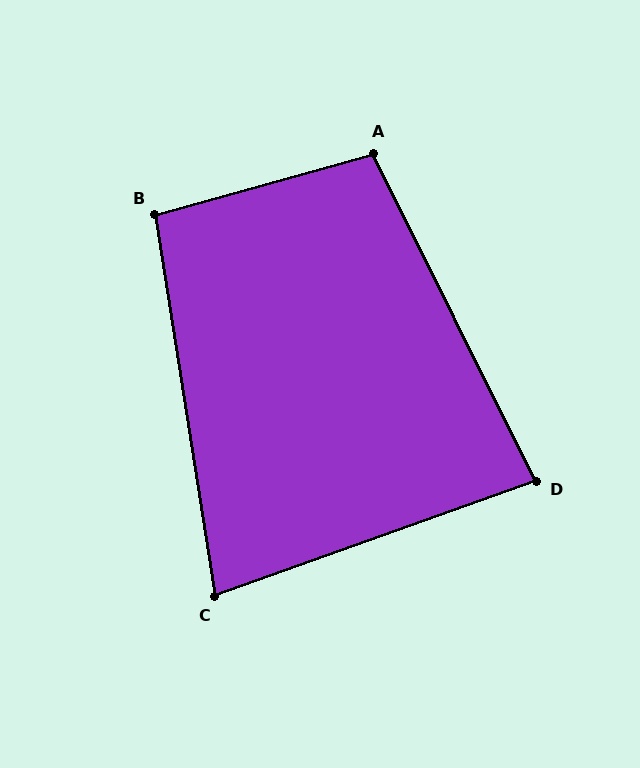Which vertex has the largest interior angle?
A, at approximately 101 degrees.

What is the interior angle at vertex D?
Approximately 83 degrees (acute).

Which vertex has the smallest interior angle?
C, at approximately 79 degrees.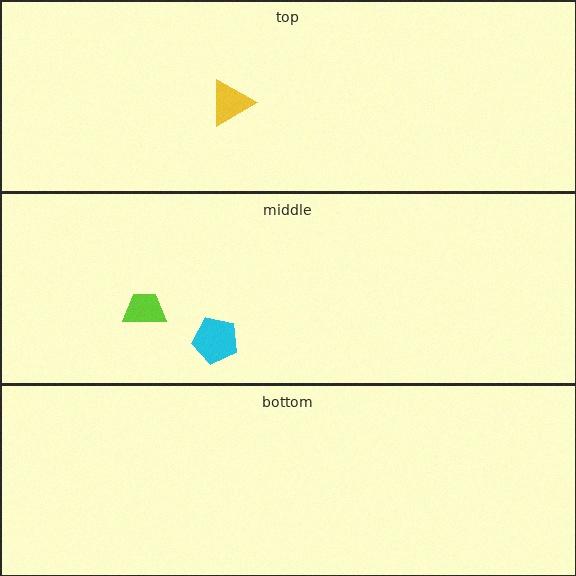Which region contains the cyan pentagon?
The middle region.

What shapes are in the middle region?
The cyan pentagon, the lime trapezoid.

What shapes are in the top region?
The yellow triangle.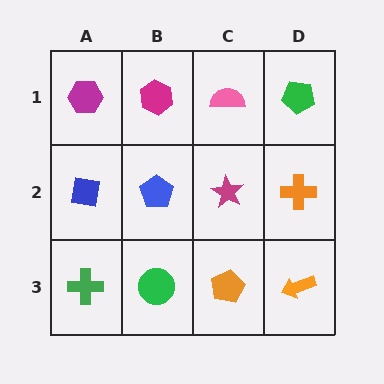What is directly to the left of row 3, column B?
A green cross.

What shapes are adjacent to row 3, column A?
A blue square (row 2, column A), a green circle (row 3, column B).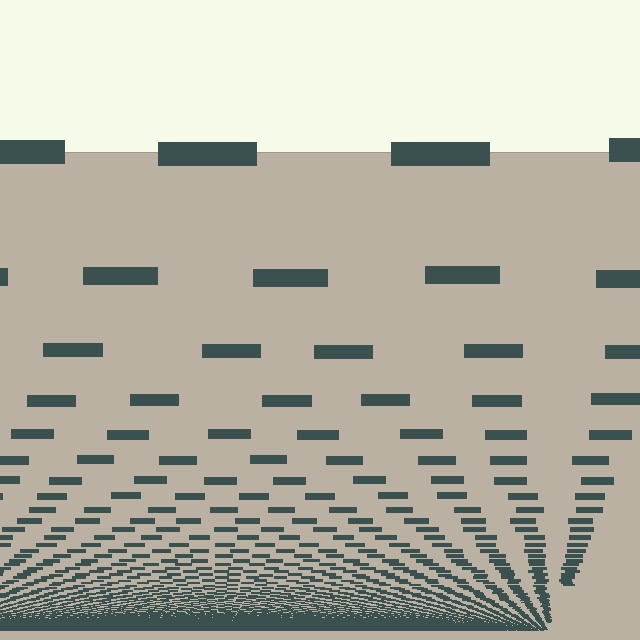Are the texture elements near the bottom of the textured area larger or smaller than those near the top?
Smaller. The gradient is inverted — elements near the bottom are smaller and denser.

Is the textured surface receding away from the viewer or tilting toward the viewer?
The surface appears to tilt toward the viewer. Texture elements get larger and sparser toward the top.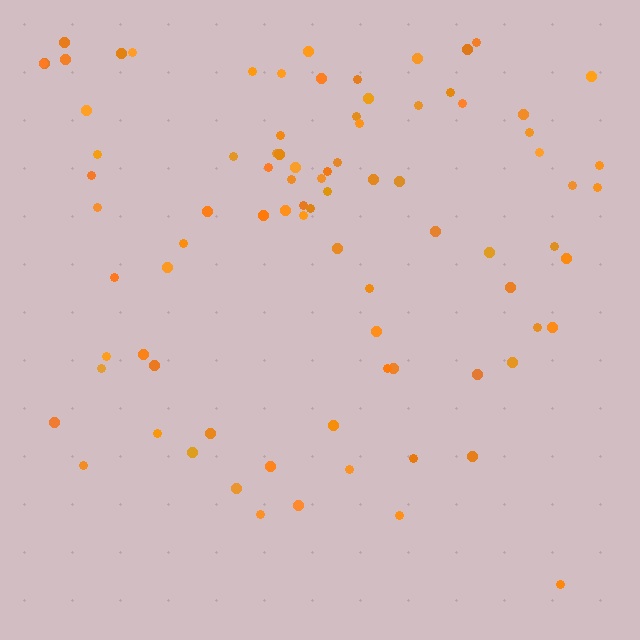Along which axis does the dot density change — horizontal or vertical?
Vertical.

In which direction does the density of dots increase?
From bottom to top, with the top side densest.